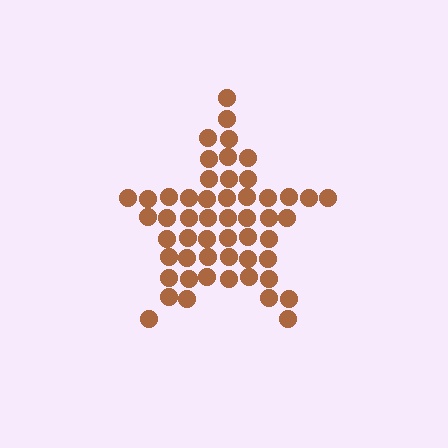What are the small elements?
The small elements are circles.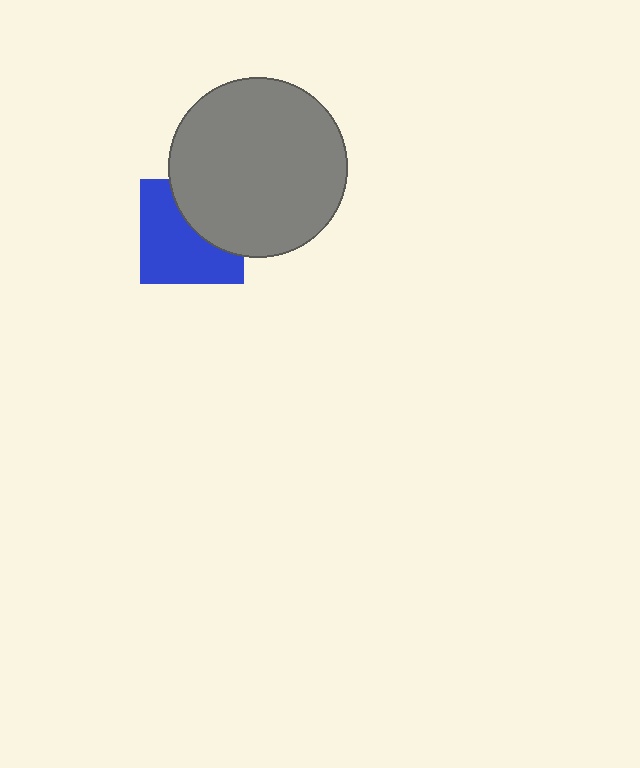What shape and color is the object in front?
The object in front is a gray circle.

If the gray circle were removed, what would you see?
You would see the complete blue square.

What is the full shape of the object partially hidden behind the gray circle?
The partially hidden object is a blue square.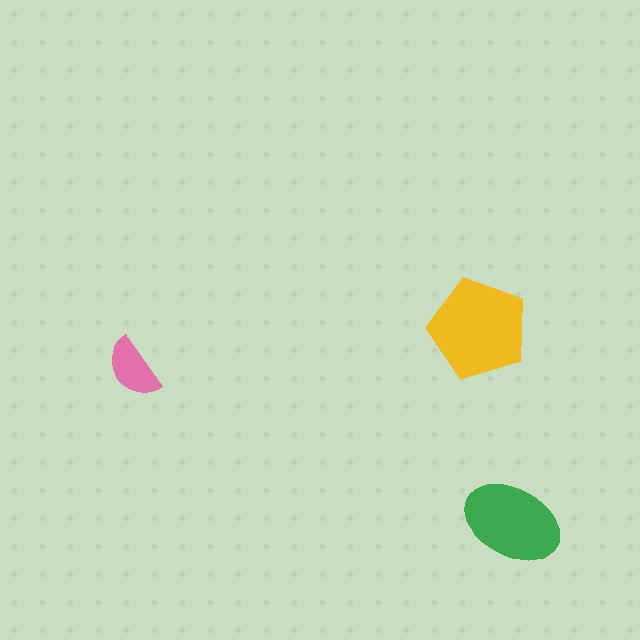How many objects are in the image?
There are 3 objects in the image.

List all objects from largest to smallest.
The yellow pentagon, the green ellipse, the pink semicircle.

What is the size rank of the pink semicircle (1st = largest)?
3rd.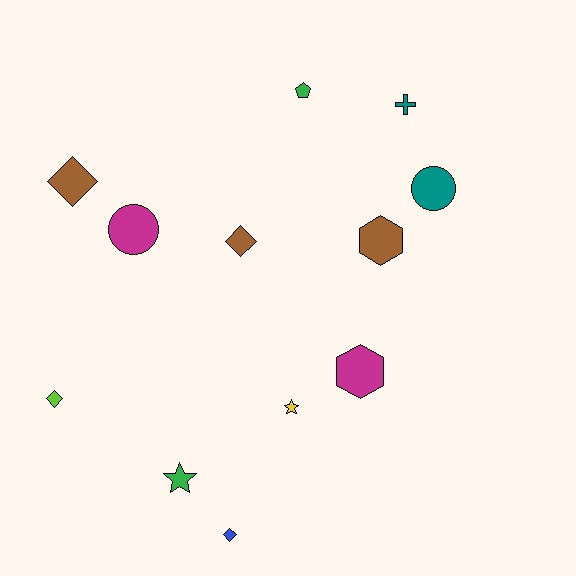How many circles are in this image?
There are 2 circles.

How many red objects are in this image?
There are no red objects.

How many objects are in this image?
There are 12 objects.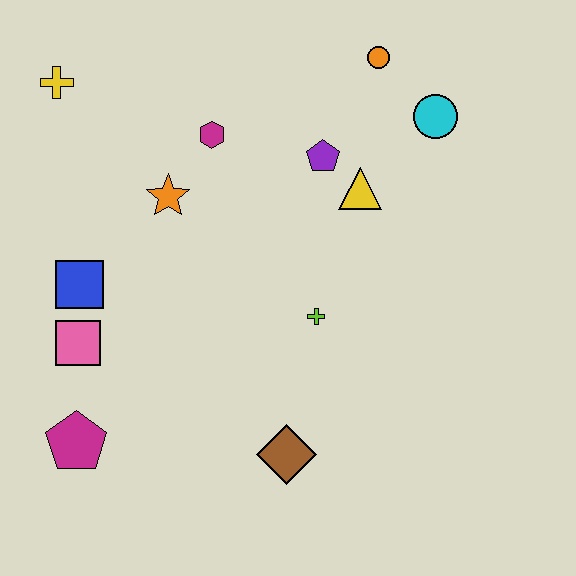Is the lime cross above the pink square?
Yes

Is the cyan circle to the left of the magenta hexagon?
No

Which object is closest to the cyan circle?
The orange circle is closest to the cyan circle.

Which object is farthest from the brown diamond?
The yellow cross is farthest from the brown diamond.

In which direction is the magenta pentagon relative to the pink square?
The magenta pentagon is below the pink square.